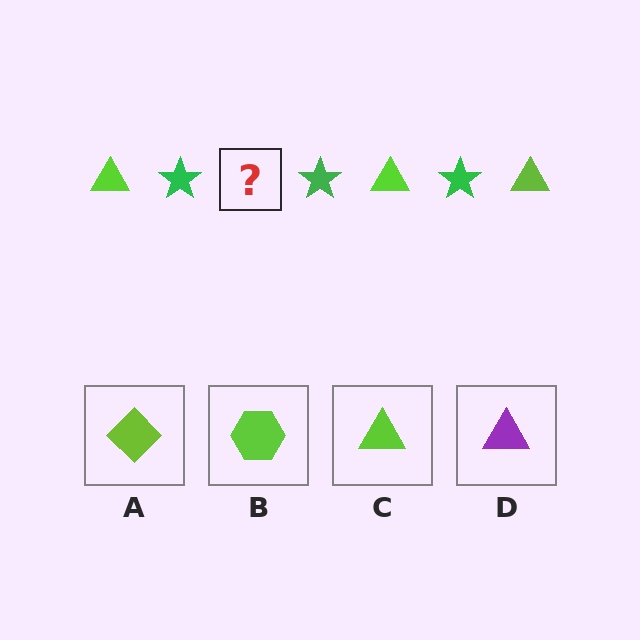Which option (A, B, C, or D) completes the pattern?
C.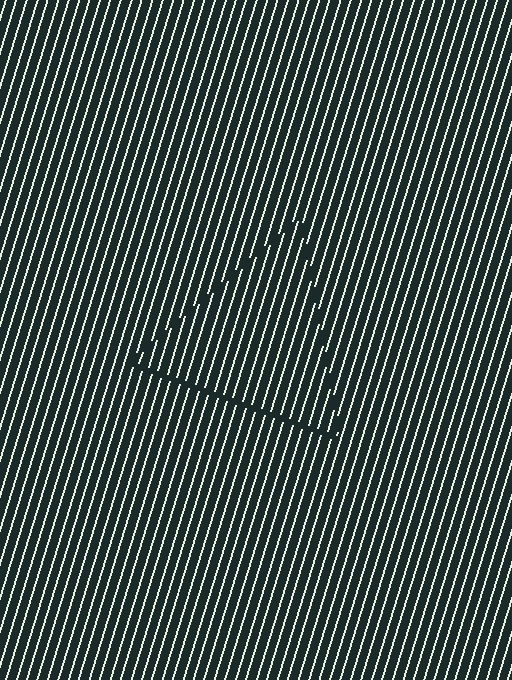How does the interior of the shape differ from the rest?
The interior of the shape contains the same grating, shifted by half a period — the contour is defined by the phase discontinuity where line-ends from the inner and outer gratings abut.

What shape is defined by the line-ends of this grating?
An illusory triangle. The interior of the shape contains the same grating, shifted by half a period — the contour is defined by the phase discontinuity where line-ends from the inner and outer gratings abut.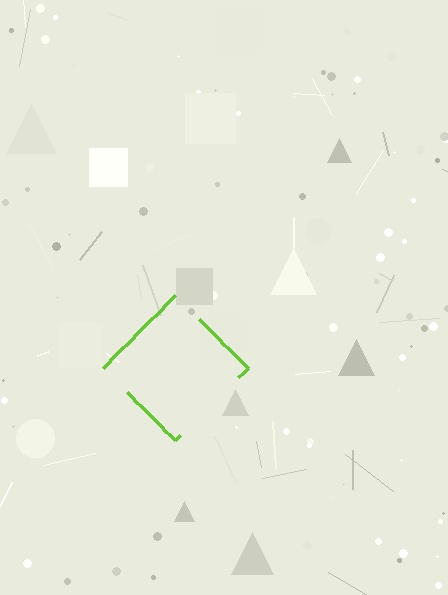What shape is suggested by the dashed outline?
The dashed outline suggests a diamond.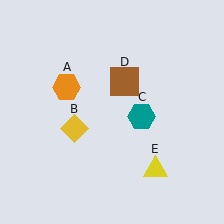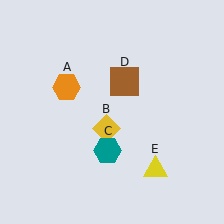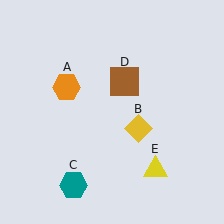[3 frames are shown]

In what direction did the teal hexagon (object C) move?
The teal hexagon (object C) moved down and to the left.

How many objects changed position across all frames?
2 objects changed position: yellow diamond (object B), teal hexagon (object C).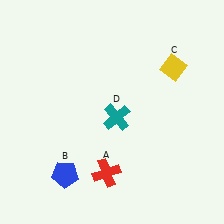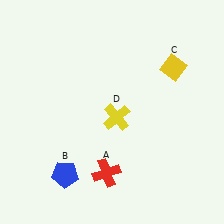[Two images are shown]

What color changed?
The cross (D) changed from teal in Image 1 to yellow in Image 2.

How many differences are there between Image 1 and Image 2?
There is 1 difference between the two images.